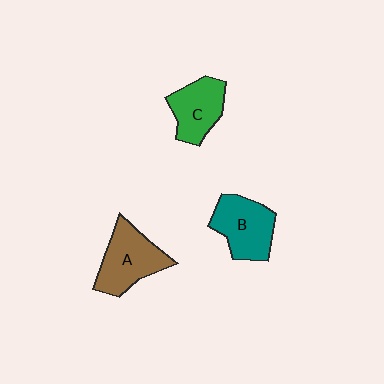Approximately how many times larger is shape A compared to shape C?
Approximately 1.2 times.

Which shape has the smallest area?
Shape C (green).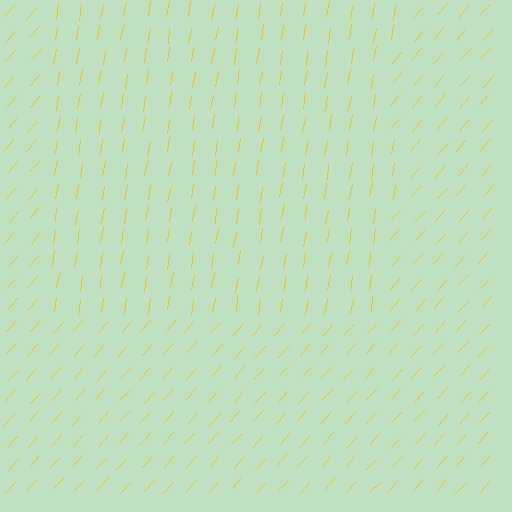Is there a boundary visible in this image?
Yes, there is a texture boundary formed by a change in line orientation.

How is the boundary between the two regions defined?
The boundary is defined purely by a change in line orientation (approximately 33 degrees difference). All lines are the same color and thickness.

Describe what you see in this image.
The image is filled with small yellow line segments. A rectangle region in the image has lines oriented differently from the surrounding lines, creating a visible texture boundary.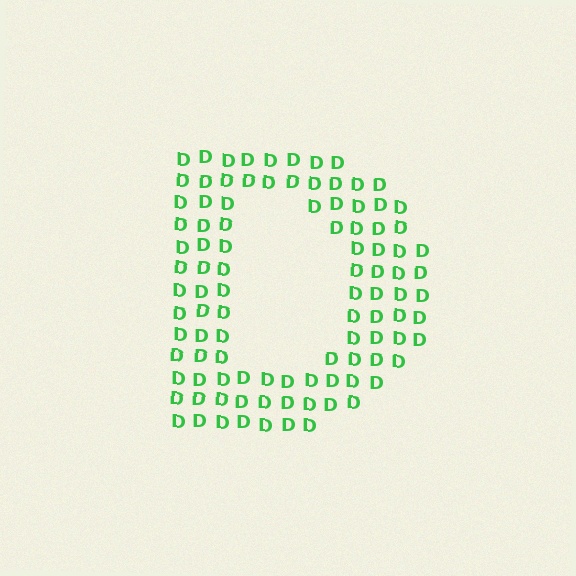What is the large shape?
The large shape is the letter D.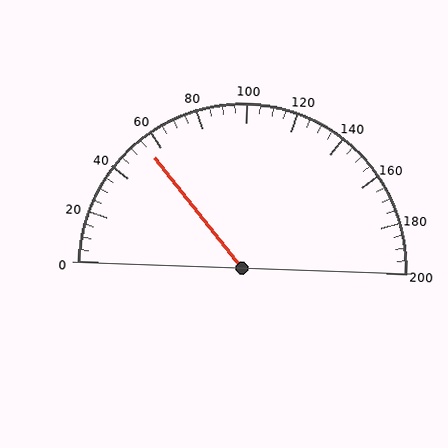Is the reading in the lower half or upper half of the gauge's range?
The reading is in the lower half of the range (0 to 200).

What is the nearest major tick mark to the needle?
The nearest major tick mark is 60.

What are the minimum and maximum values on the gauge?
The gauge ranges from 0 to 200.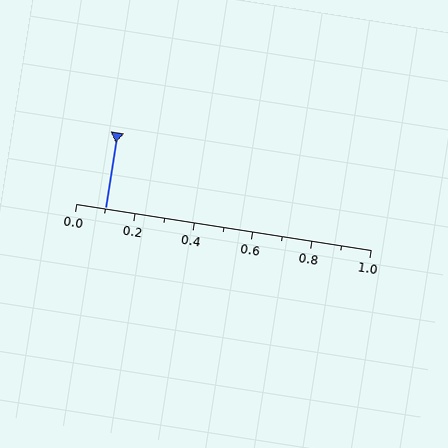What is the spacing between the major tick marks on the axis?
The major ticks are spaced 0.2 apart.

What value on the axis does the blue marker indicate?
The marker indicates approximately 0.1.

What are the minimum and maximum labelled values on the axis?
The axis runs from 0.0 to 1.0.